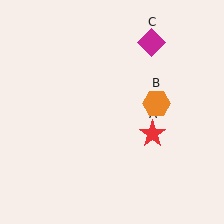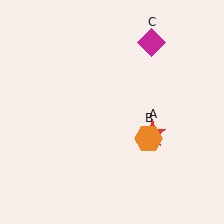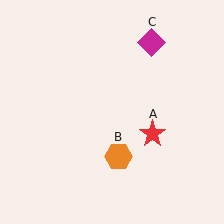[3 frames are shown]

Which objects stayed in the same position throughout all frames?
Red star (object A) and magenta diamond (object C) remained stationary.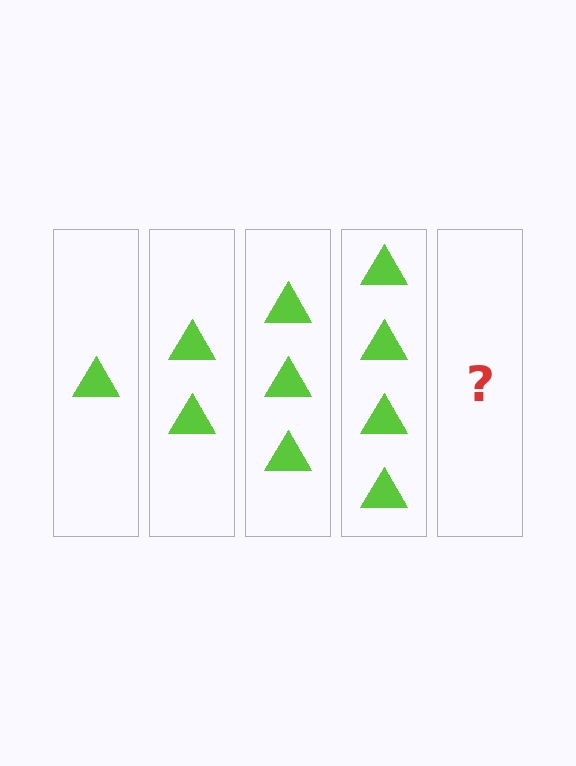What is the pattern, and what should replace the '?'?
The pattern is that each step adds one more triangle. The '?' should be 5 triangles.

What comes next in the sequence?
The next element should be 5 triangles.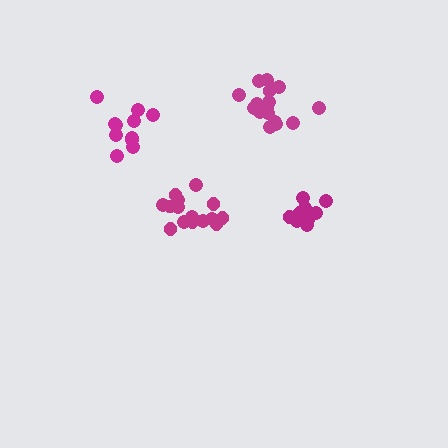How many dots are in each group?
Group 1: 11 dots, Group 2: 17 dots, Group 3: 11 dots, Group 4: 15 dots (54 total).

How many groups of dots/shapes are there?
There are 4 groups.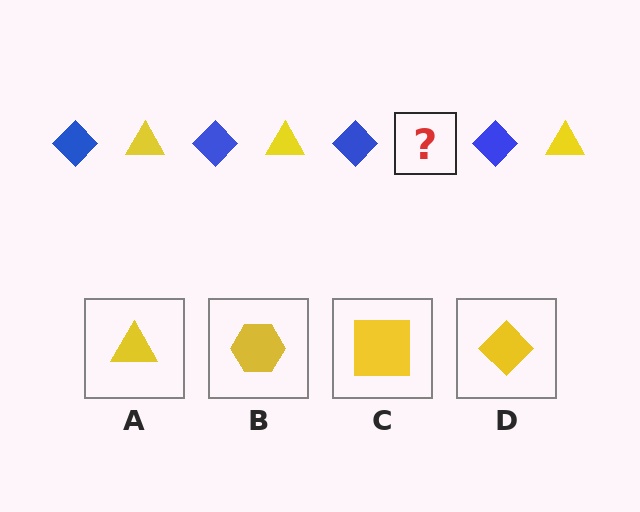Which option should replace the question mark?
Option A.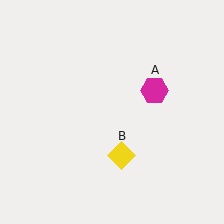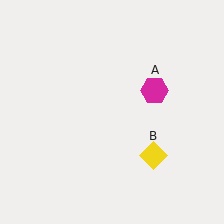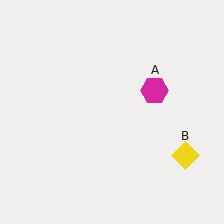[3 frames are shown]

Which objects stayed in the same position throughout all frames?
Magenta hexagon (object A) remained stationary.